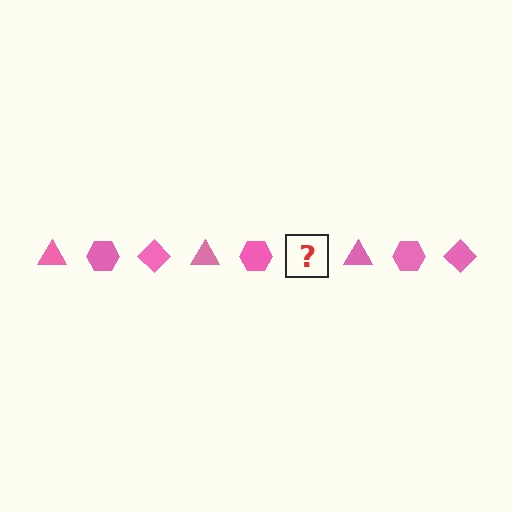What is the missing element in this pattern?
The missing element is a pink diamond.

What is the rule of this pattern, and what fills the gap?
The rule is that the pattern cycles through triangle, hexagon, diamond shapes in pink. The gap should be filled with a pink diamond.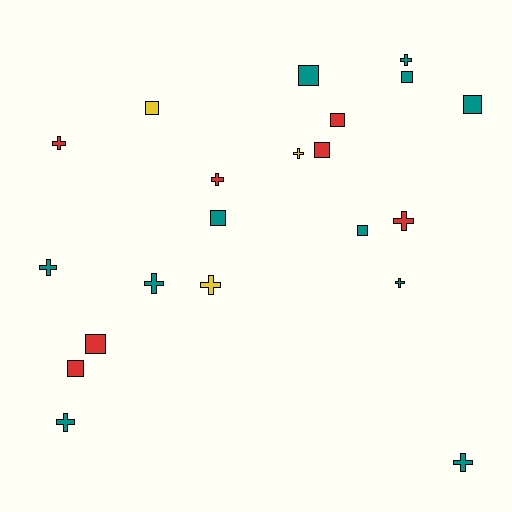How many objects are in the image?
There are 21 objects.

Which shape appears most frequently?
Cross, with 11 objects.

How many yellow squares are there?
There is 1 yellow square.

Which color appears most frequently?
Teal, with 11 objects.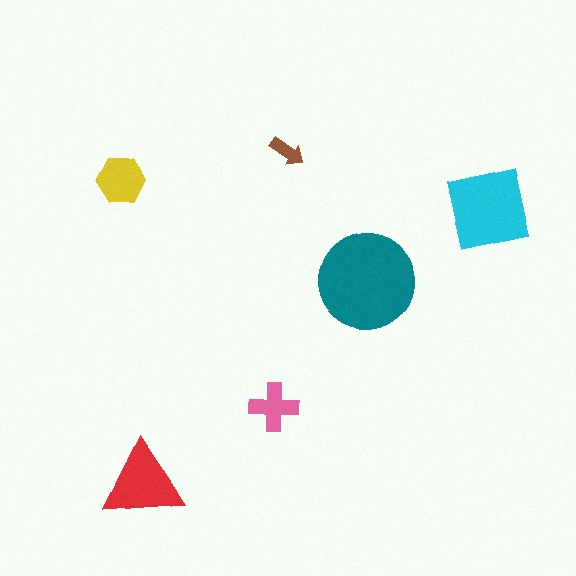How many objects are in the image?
There are 6 objects in the image.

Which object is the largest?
The teal circle.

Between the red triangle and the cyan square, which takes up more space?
The cyan square.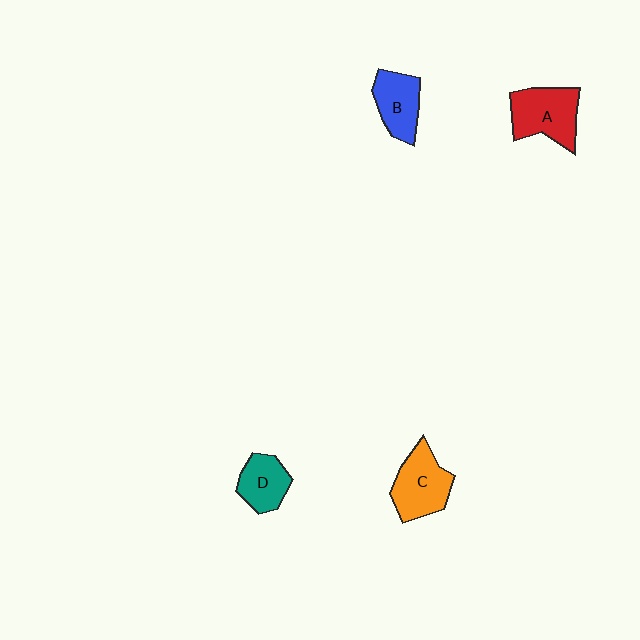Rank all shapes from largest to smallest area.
From largest to smallest: A (red), C (orange), B (blue), D (teal).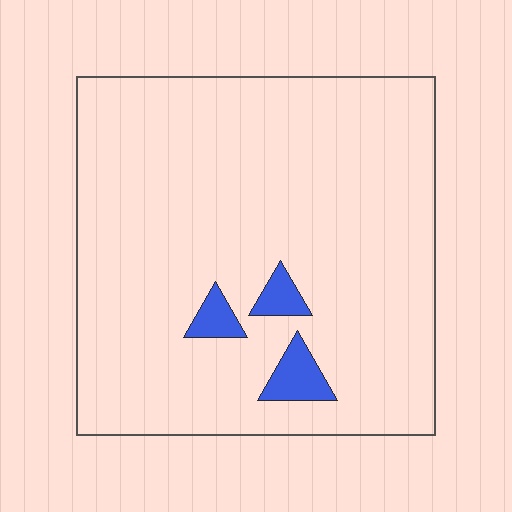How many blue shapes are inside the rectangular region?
3.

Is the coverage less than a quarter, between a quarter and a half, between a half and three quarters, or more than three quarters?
Less than a quarter.